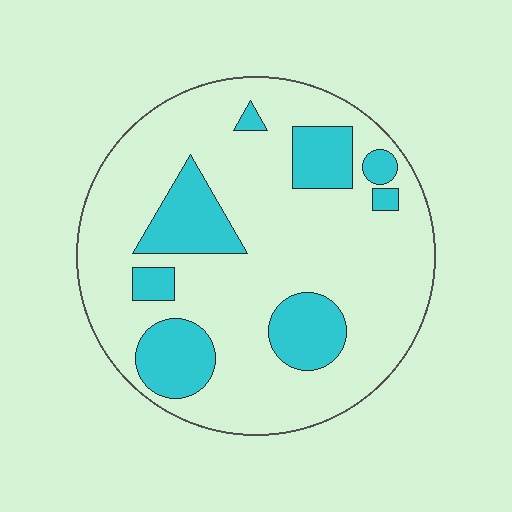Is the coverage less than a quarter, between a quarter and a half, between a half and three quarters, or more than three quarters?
Less than a quarter.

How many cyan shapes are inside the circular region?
8.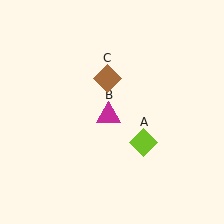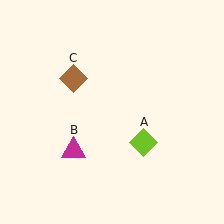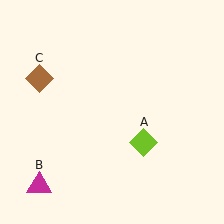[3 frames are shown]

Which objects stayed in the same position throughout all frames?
Lime diamond (object A) remained stationary.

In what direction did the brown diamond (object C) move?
The brown diamond (object C) moved left.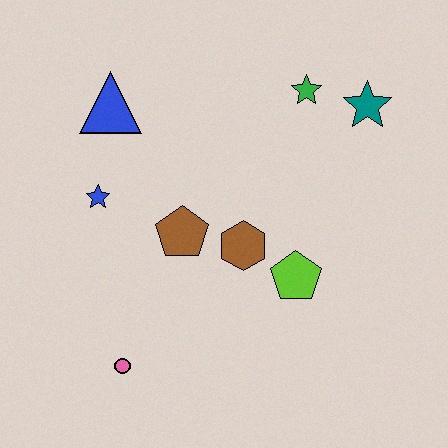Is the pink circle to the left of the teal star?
Yes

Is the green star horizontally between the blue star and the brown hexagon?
No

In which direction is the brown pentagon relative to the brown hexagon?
The brown pentagon is to the left of the brown hexagon.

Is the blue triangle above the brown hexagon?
Yes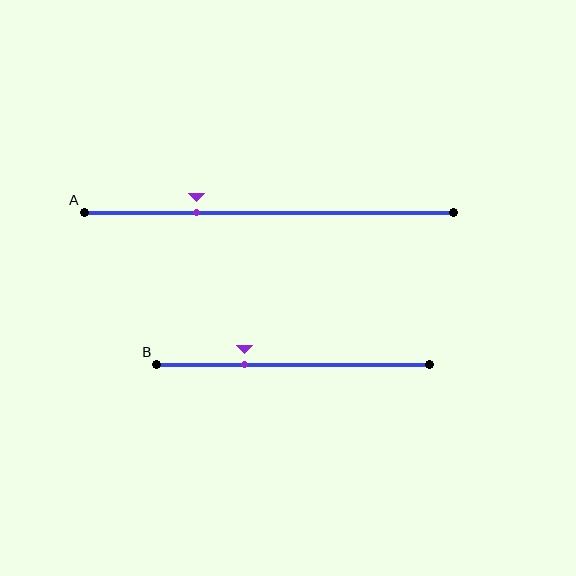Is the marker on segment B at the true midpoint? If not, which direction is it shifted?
No, the marker on segment B is shifted to the left by about 18% of the segment length.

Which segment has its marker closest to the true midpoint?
Segment B has its marker closest to the true midpoint.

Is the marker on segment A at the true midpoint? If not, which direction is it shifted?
No, the marker on segment A is shifted to the left by about 20% of the segment length.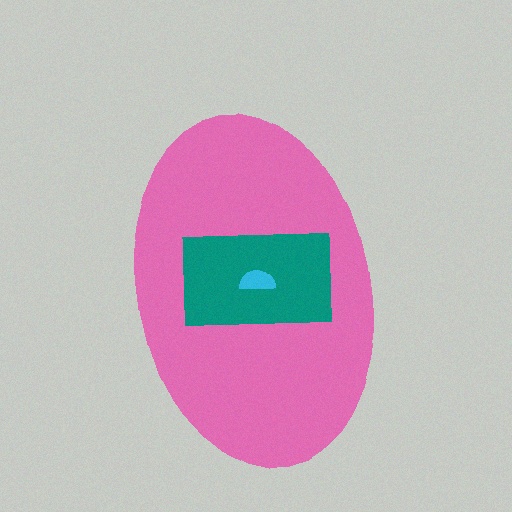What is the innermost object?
The cyan semicircle.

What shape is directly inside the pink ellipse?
The teal rectangle.